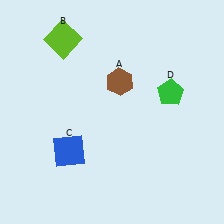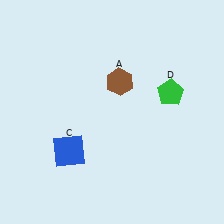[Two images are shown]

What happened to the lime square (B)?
The lime square (B) was removed in Image 2. It was in the top-left area of Image 1.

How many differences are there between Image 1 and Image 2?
There is 1 difference between the two images.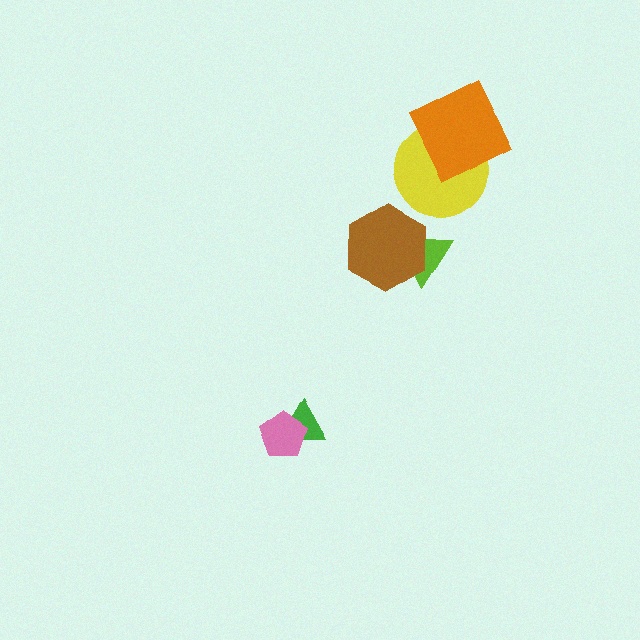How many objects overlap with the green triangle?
1 object overlaps with the green triangle.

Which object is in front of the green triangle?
The pink pentagon is in front of the green triangle.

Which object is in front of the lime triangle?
The brown hexagon is in front of the lime triangle.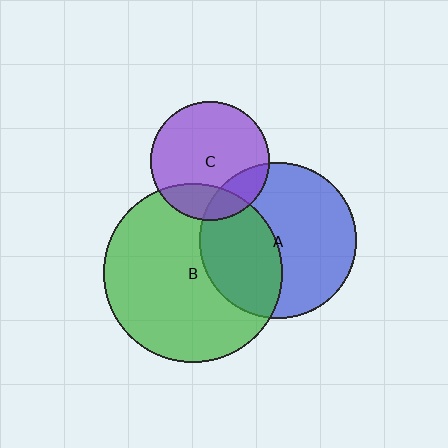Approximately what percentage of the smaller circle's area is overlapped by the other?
Approximately 20%.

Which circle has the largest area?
Circle B (green).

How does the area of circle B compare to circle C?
Approximately 2.2 times.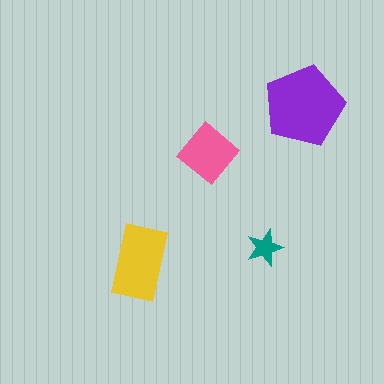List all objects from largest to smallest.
The purple pentagon, the yellow rectangle, the pink diamond, the teal star.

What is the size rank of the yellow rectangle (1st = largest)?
2nd.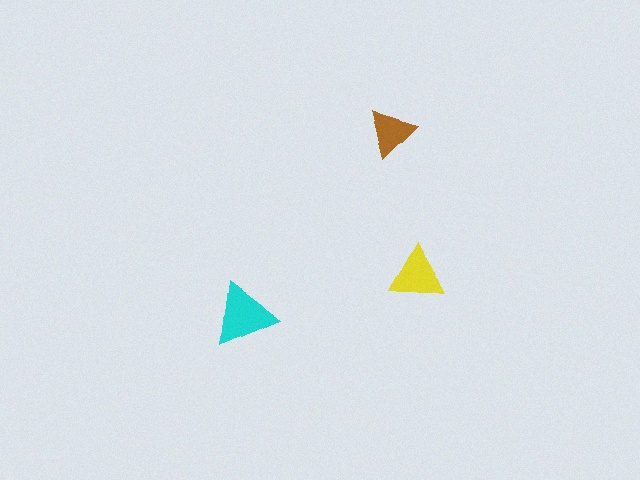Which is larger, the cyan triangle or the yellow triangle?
The cyan one.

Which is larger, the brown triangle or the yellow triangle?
The yellow one.